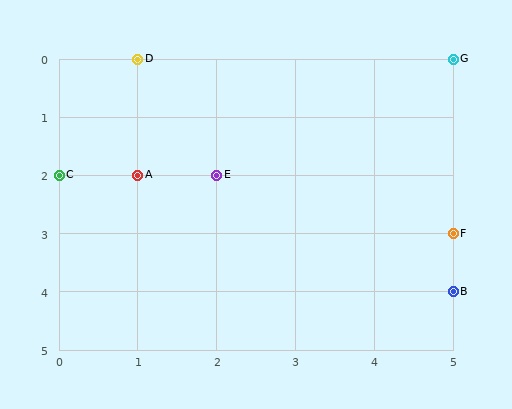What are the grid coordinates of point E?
Point E is at grid coordinates (2, 2).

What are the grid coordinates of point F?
Point F is at grid coordinates (5, 3).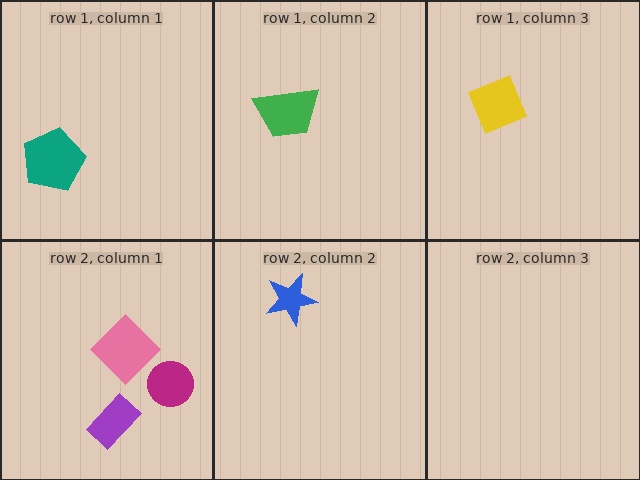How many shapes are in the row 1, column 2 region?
1.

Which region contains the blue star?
The row 2, column 2 region.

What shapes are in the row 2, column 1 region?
The pink diamond, the magenta circle, the purple rectangle.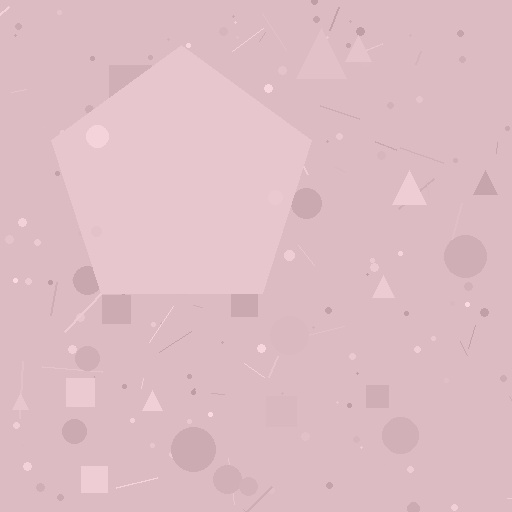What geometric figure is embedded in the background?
A pentagon is embedded in the background.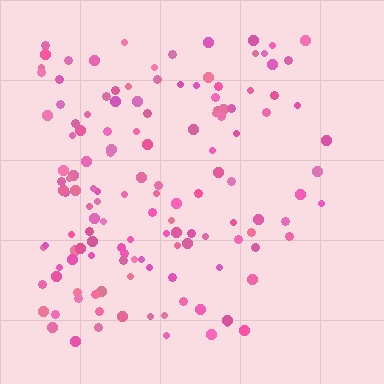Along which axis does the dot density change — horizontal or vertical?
Horizontal.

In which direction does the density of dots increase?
From right to left, with the left side densest.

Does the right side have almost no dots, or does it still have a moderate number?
Still a moderate number, just noticeably fewer than the left.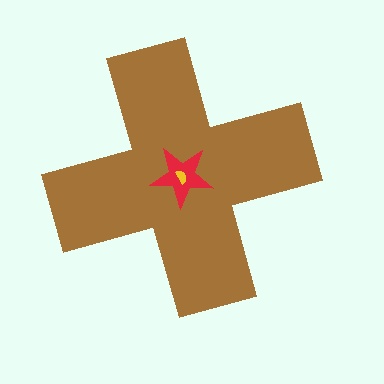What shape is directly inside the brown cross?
The red star.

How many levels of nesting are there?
3.